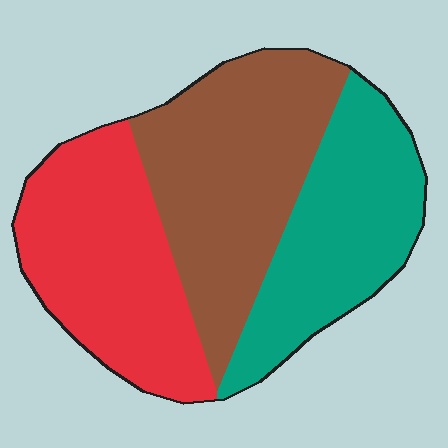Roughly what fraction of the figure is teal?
Teal covers around 30% of the figure.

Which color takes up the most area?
Brown, at roughly 35%.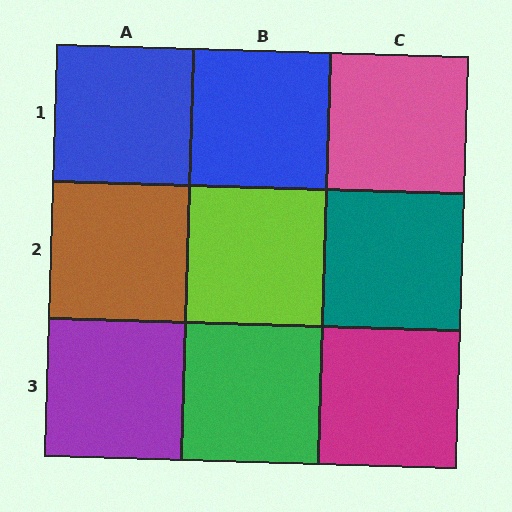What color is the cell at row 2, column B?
Lime.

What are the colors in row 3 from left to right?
Purple, green, magenta.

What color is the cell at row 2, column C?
Teal.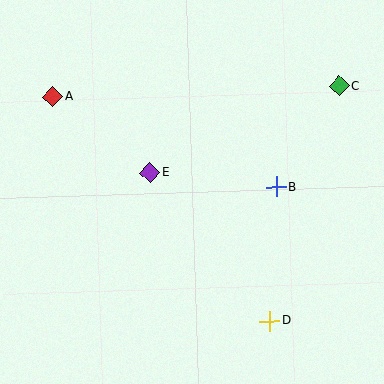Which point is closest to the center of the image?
Point E at (150, 172) is closest to the center.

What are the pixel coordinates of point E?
Point E is at (150, 172).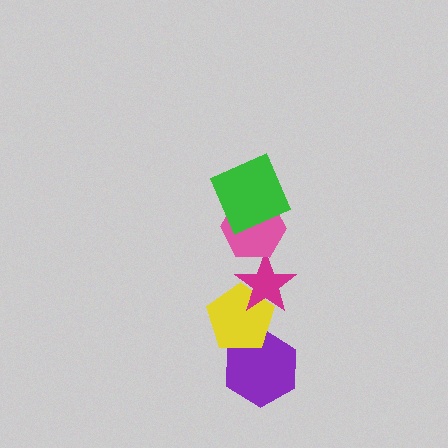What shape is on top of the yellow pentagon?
The magenta star is on top of the yellow pentagon.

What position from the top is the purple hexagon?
The purple hexagon is 5th from the top.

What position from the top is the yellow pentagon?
The yellow pentagon is 4th from the top.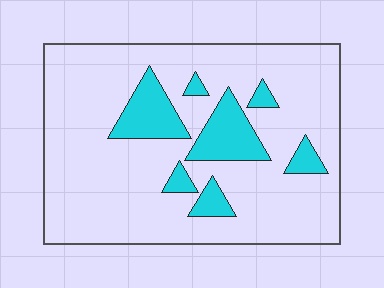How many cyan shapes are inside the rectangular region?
7.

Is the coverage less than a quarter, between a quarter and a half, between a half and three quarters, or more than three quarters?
Less than a quarter.